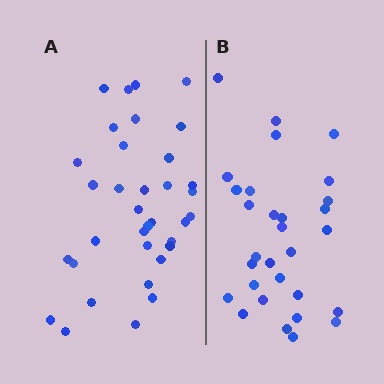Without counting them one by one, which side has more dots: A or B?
Region A (the left region) has more dots.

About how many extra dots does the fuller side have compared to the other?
Region A has about 5 more dots than region B.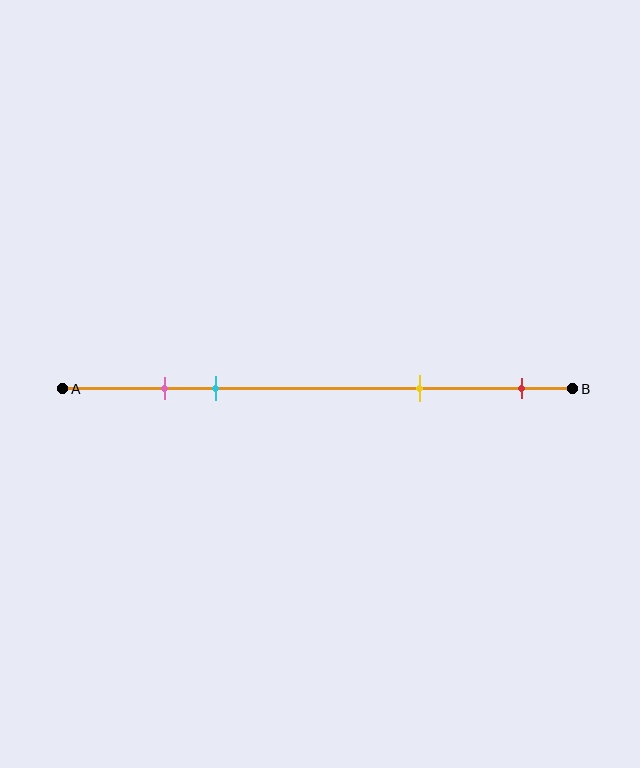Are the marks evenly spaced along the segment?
No, the marks are not evenly spaced.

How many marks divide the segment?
There are 4 marks dividing the segment.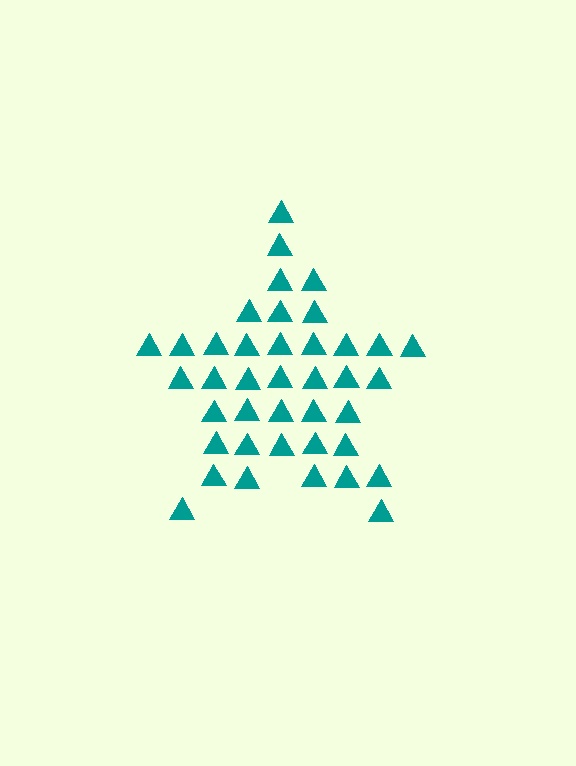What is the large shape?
The large shape is a star.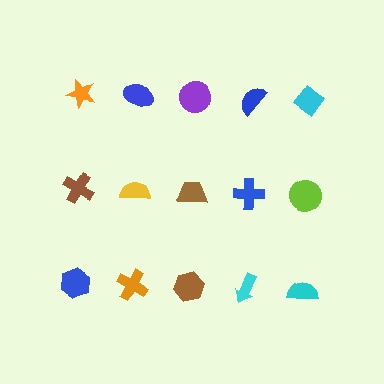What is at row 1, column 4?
A blue semicircle.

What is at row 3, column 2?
An orange cross.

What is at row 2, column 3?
A brown trapezoid.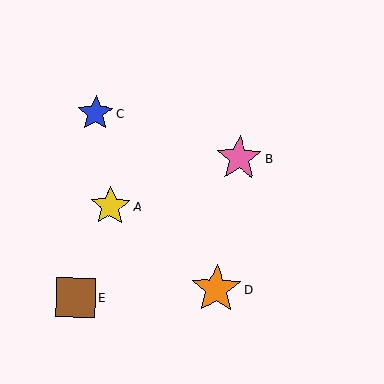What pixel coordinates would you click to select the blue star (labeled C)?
Click at (95, 113) to select the blue star C.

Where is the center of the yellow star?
The center of the yellow star is at (110, 206).